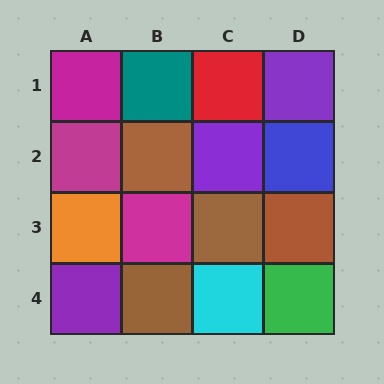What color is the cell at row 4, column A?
Purple.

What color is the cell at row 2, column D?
Blue.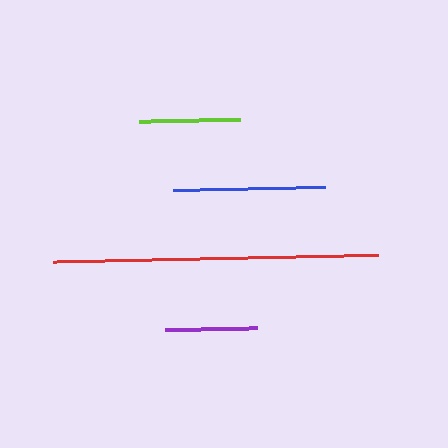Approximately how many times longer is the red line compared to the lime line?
The red line is approximately 3.2 times the length of the lime line.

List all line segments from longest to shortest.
From longest to shortest: red, blue, lime, purple.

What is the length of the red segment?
The red segment is approximately 325 pixels long.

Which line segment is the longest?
The red line is the longest at approximately 325 pixels.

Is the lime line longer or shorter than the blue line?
The blue line is longer than the lime line.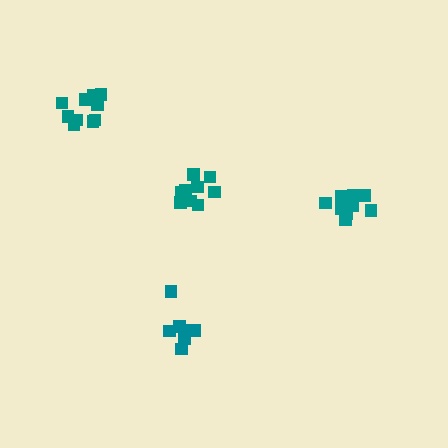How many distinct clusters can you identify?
There are 4 distinct clusters.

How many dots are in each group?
Group 1: 10 dots, Group 2: 7 dots, Group 3: 11 dots, Group 4: 10 dots (38 total).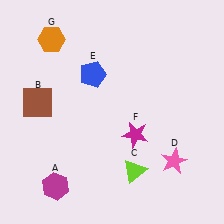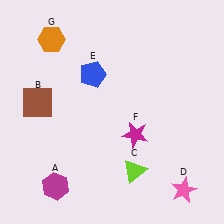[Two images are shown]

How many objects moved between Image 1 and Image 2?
1 object moved between the two images.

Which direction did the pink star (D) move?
The pink star (D) moved down.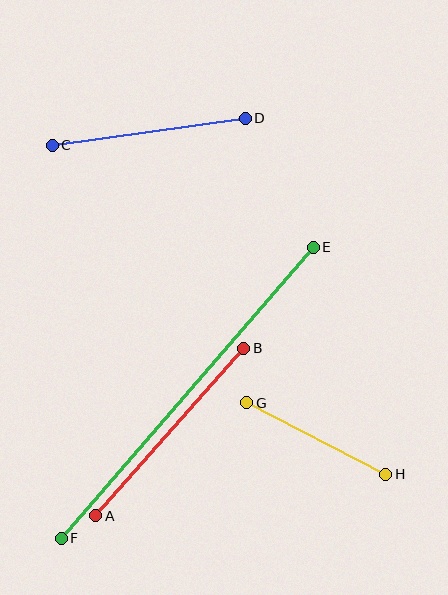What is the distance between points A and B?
The distance is approximately 223 pixels.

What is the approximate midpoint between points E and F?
The midpoint is at approximately (187, 393) pixels.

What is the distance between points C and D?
The distance is approximately 195 pixels.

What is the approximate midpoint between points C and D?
The midpoint is at approximately (149, 132) pixels.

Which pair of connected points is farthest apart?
Points E and F are farthest apart.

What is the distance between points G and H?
The distance is approximately 156 pixels.